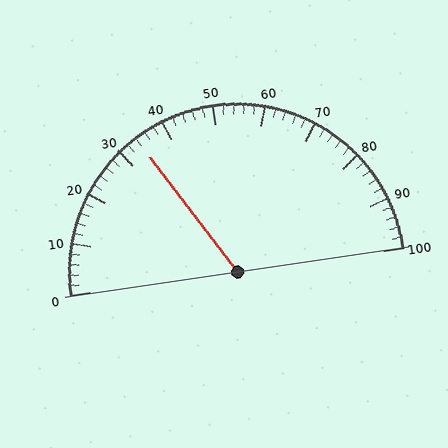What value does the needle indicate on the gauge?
The needle indicates approximately 34.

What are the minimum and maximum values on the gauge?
The gauge ranges from 0 to 100.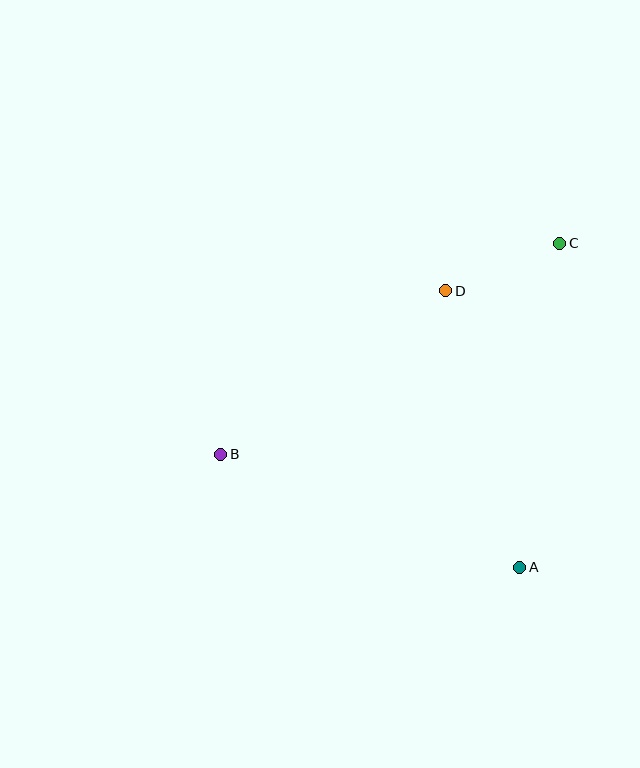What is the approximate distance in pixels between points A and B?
The distance between A and B is approximately 319 pixels.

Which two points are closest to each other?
Points C and D are closest to each other.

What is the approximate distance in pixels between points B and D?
The distance between B and D is approximately 278 pixels.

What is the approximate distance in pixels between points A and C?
The distance between A and C is approximately 326 pixels.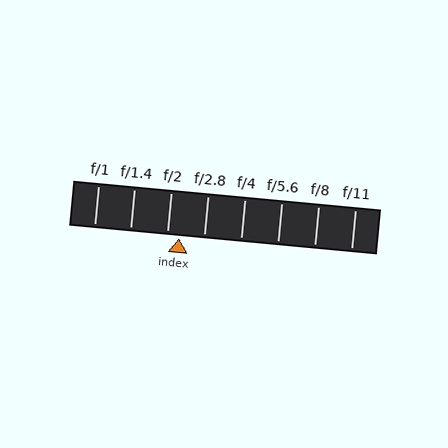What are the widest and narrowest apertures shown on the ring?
The widest aperture shown is f/1 and the narrowest is f/11.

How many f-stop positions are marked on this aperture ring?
There are 8 f-stop positions marked.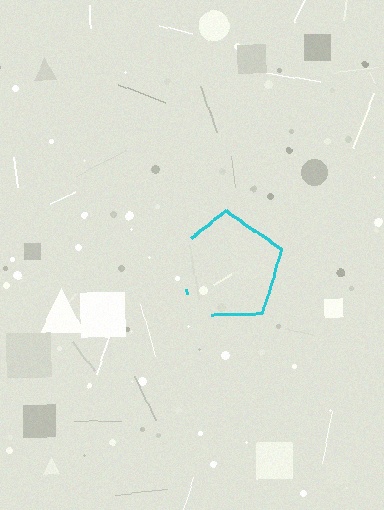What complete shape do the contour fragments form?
The contour fragments form a pentagon.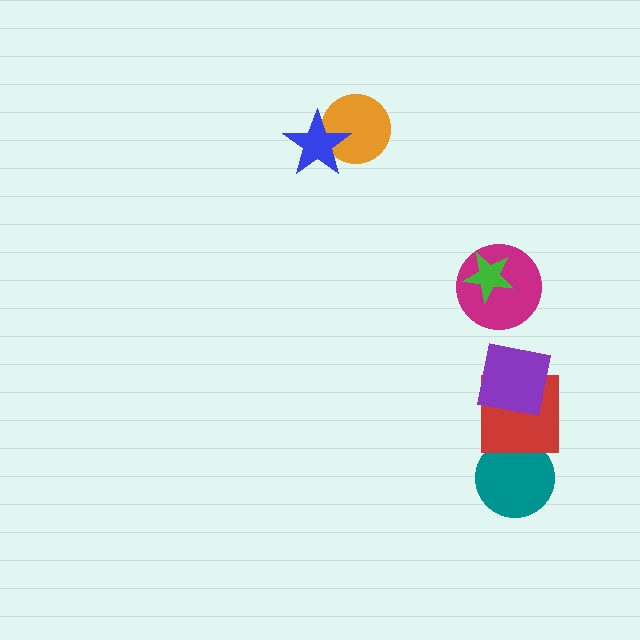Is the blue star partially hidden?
No, no other shape covers it.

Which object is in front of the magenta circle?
The green star is in front of the magenta circle.